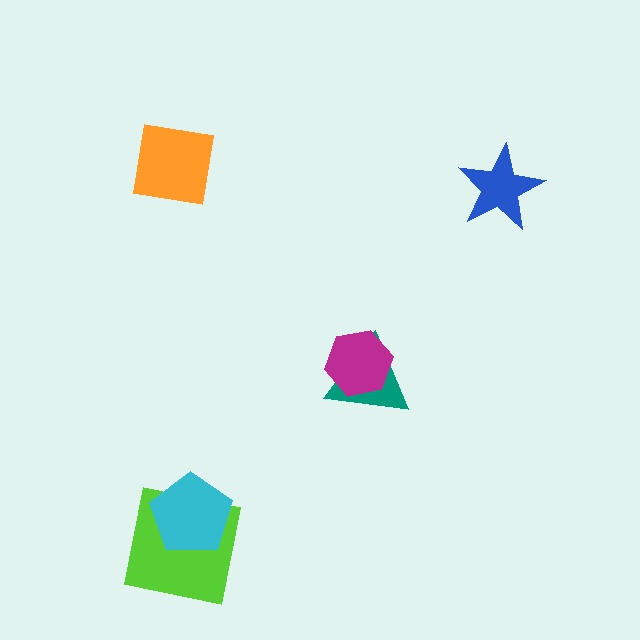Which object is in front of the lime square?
The cyan pentagon is in front of the lime square.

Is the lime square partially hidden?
Yes, it is partially covered by another shape.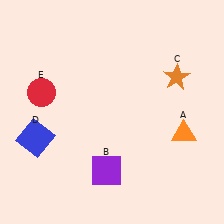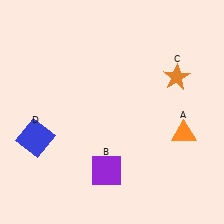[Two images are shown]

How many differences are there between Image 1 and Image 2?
There is 1 difference between the two images.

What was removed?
The red circle (E) was removed in Image 2.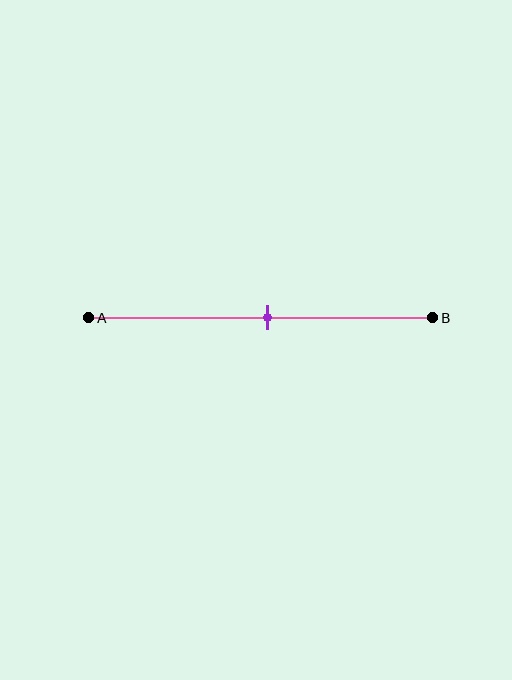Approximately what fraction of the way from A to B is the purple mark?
The purple mark is approximately 50% of the way from A to B.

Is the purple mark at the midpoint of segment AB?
Yes, the mark is approximately at the midpoint.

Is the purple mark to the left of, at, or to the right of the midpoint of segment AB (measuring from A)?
The purple mark is approximately at the midpoint of segment AB.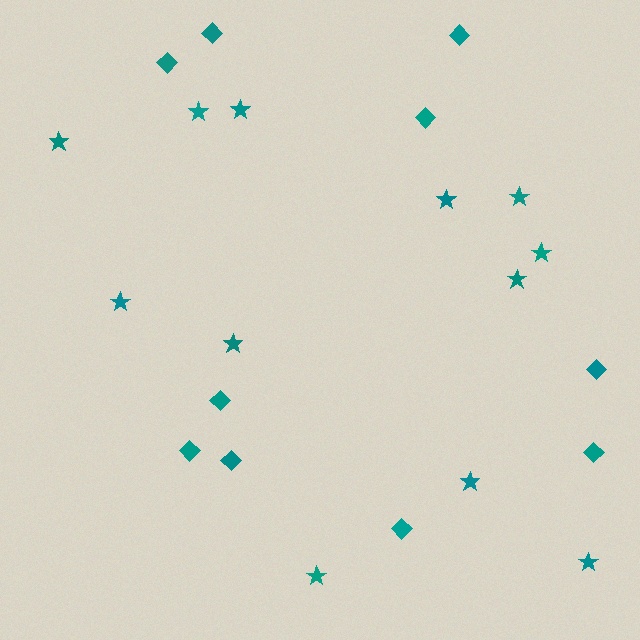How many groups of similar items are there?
There are 2 groups: one group of stars (12) and one group of diamonds (10).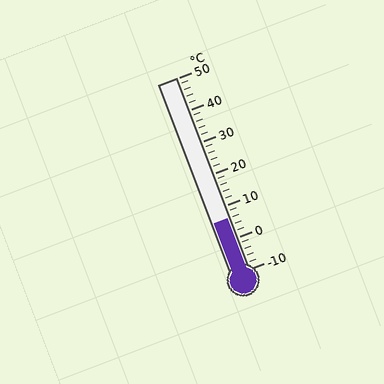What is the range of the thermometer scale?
The thermometer scale ranges from -10°C to 50°C.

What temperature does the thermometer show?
The thermometer shows approximately 6°C.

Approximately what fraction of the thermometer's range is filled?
The thermometer is filled to approximately 25% of its range.